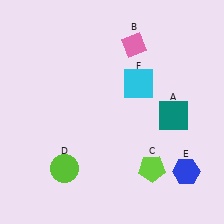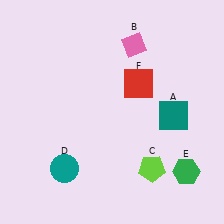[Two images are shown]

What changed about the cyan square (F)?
In Image 1, F is cyan. In Image 2, it changed to red.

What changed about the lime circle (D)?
In Image 1, D is lime. In Image 2, it changed to teal.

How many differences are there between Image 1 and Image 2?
There are 3 differences between the two images.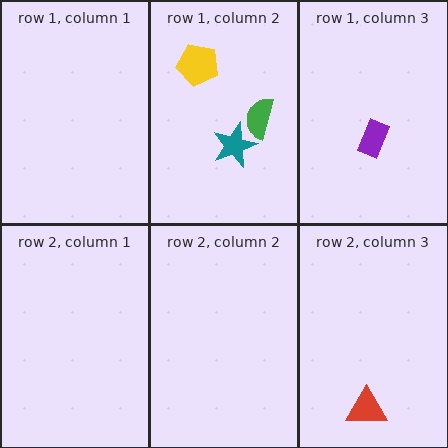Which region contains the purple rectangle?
The row 1, column 3 region.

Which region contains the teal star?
The row 1, column 2 region.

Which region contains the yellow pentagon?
The row 1, column 2 region.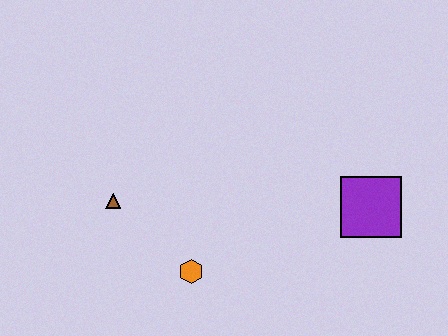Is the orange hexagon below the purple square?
Yes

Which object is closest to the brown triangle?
The orange hexagon is closest to the brown triangle.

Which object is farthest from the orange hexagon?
The purple square is farthest from the orange hexagon.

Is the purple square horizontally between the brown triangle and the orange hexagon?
No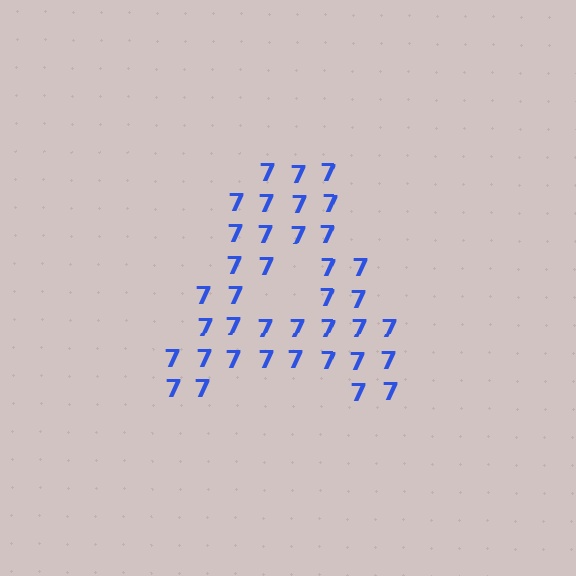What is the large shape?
The large shape is the letter A.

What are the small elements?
The small elements are digit 7's.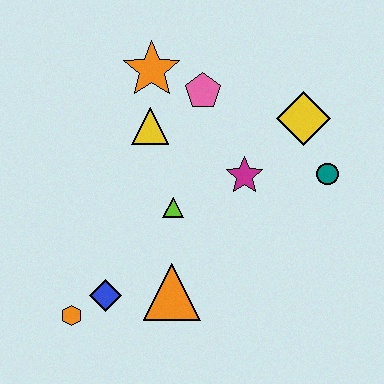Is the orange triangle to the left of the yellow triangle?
No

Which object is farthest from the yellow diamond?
The orange hexagon is farthest from the yellow diamond.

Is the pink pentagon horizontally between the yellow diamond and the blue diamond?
Yes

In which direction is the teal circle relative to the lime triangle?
The teal circle is to the right of the lime triangle.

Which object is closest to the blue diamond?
The orange hexagon is closest to the blue diamond.